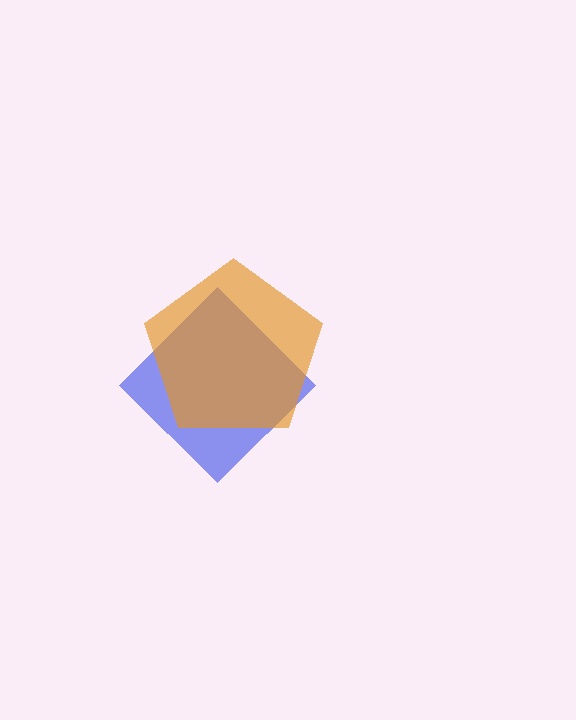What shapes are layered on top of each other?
The layered shapes are: a blue diamond, an orange pentagon.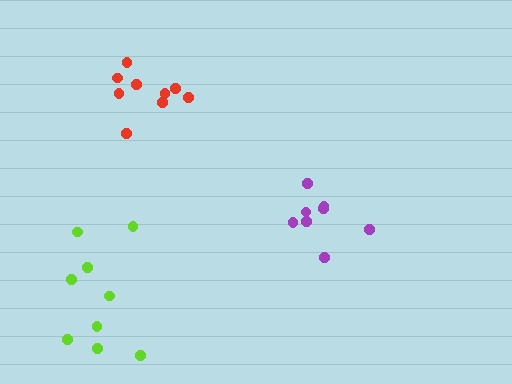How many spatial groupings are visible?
There are 3 spatial groupings.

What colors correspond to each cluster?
The clusters are colored: purple, lime, red.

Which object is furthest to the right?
The purple cluster is rightmost.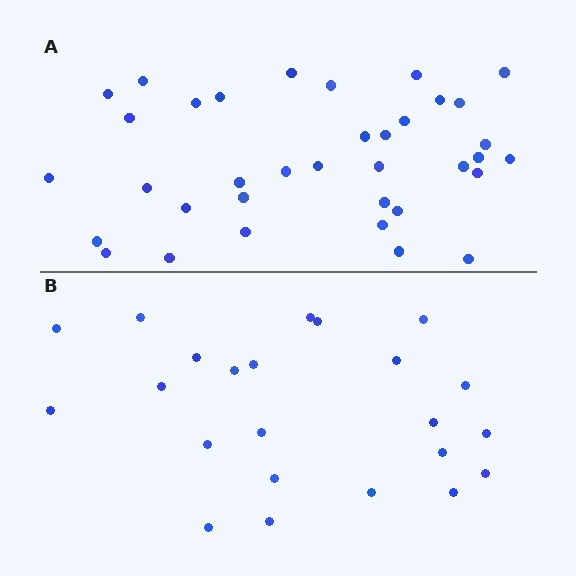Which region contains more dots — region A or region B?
Region A (the top region) has more dots.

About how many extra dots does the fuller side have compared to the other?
Region A has approximately 15 more dots than region B.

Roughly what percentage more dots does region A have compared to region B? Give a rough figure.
About 55% more.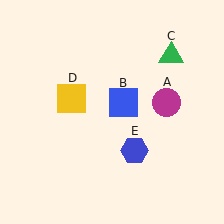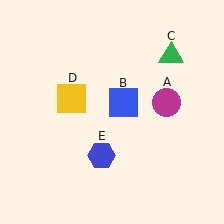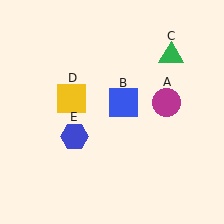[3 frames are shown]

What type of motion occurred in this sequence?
The blue hexagon (object E) rotated clockwise around the center of the scene.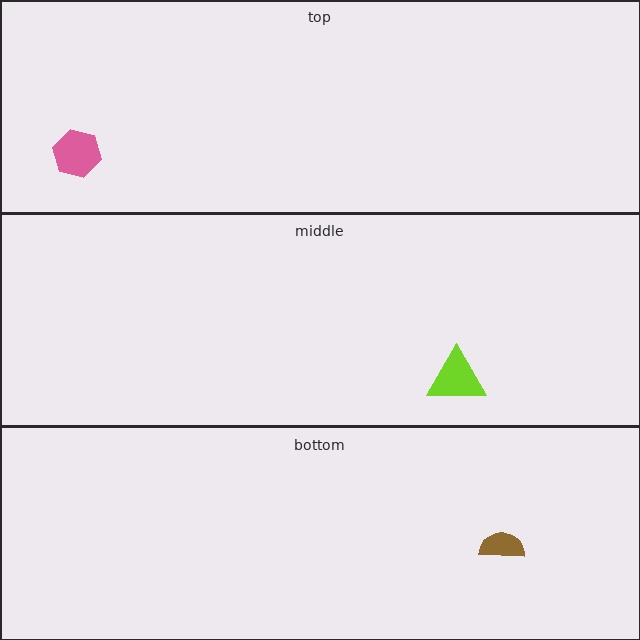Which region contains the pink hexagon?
The top region.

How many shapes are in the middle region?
1.